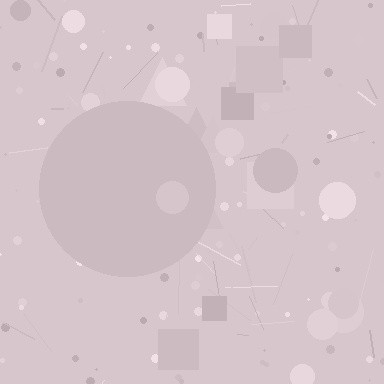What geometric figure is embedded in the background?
A circle is embedded in the background.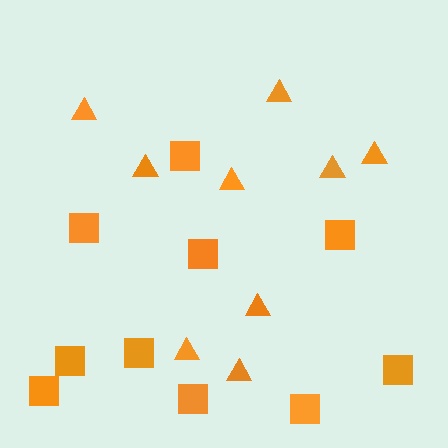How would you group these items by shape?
There are 2 groups: one group of triangles (9) and one group of squares (10).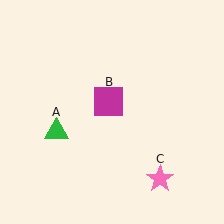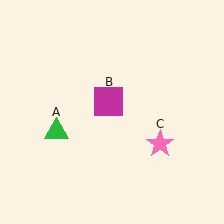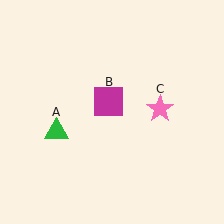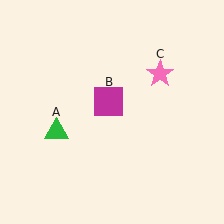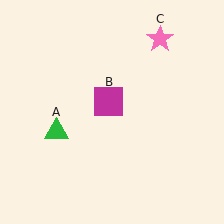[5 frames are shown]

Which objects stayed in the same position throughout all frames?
Green triangle (object A) and magenta square (object B) remained stationary.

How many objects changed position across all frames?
1 object changed position: pink star (object C).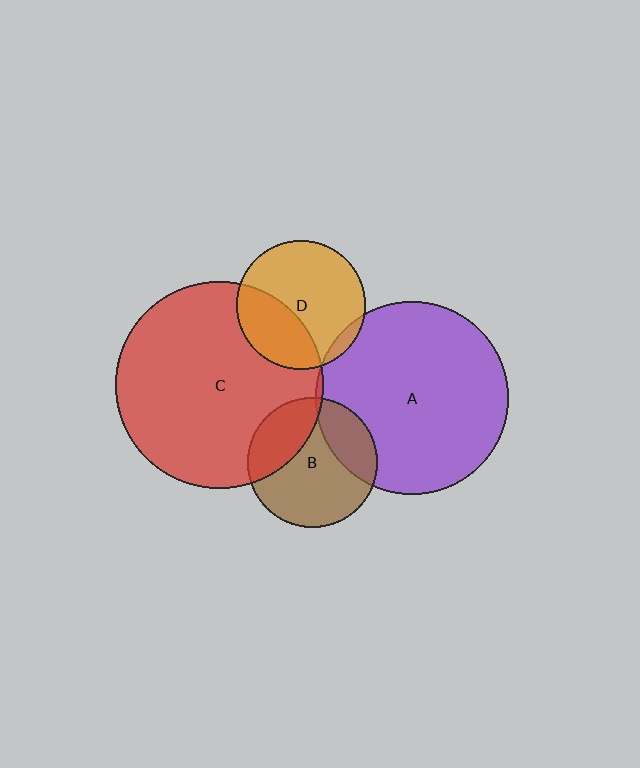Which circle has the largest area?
Circle C (red).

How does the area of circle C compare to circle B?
Approximately 2.5 times.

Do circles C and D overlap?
Yes.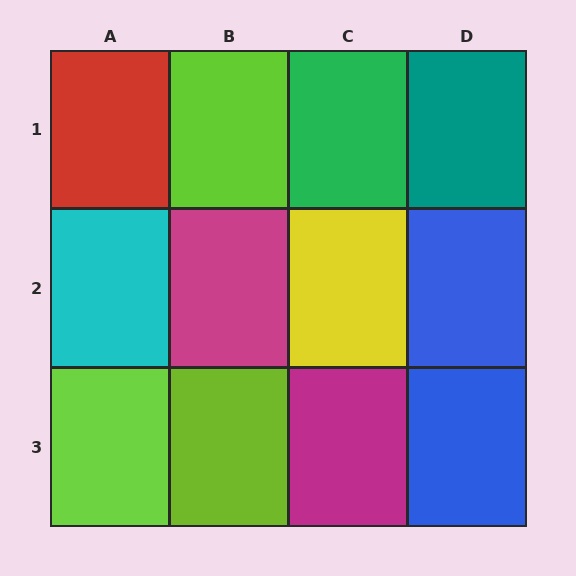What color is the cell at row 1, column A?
Red.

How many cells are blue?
2 cells are blue.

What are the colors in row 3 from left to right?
Lime, lime, magenta, blue.